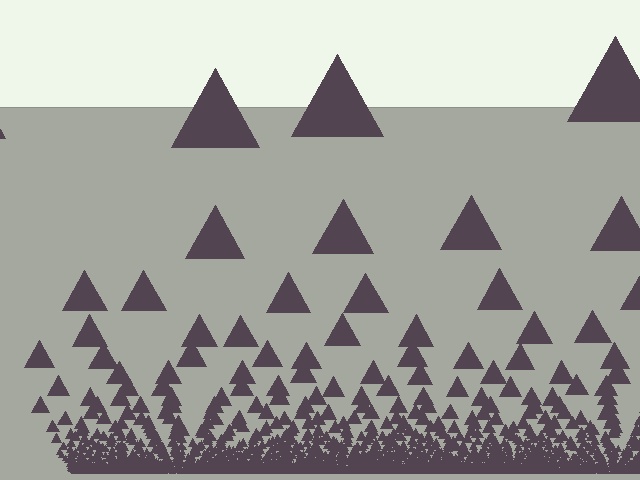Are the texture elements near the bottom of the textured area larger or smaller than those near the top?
Smaller. The gradient is inverted — elements near the bottom are smaller and denser.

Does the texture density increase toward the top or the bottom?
Density increases toward the bottom.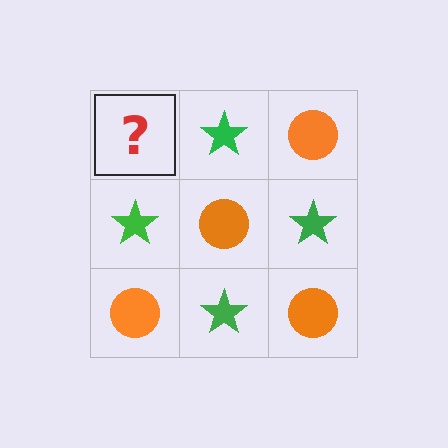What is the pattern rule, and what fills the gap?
The rule is that it alternates orange circle and green star in a checkerboard pattern. The gap should be filled with an orange circle.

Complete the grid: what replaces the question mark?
The question mark should be replaced with an orange circle.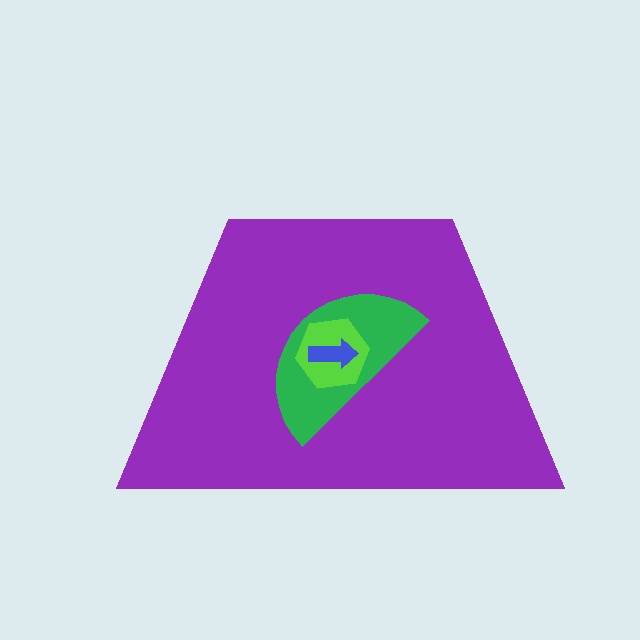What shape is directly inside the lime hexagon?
The blue arrow.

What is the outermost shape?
The purple trapezoid.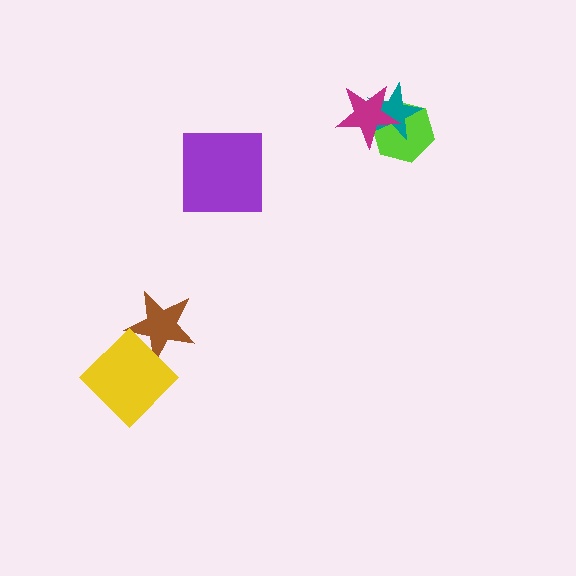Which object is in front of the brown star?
The yellow diamond is in front of the brown star.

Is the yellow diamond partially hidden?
No, no other shape covers it.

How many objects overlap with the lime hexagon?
2 objects overlap with the lime hexagon.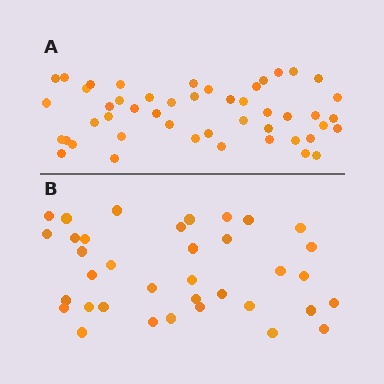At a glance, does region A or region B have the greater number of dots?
Region A (the top region) has more dots.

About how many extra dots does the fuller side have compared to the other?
Region A has roughly 12 or so more dots than region B.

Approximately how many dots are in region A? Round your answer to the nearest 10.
About 50 dots. (The exact count is 48, which rounds to 50.)